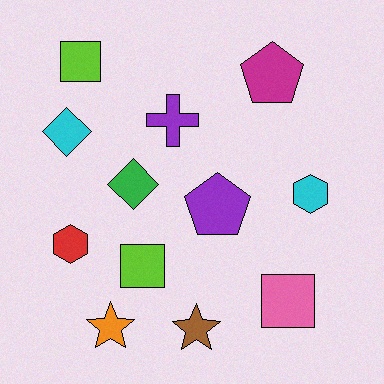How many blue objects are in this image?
There are no blue objects.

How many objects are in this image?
There are 12 objects.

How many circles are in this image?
There are no circles.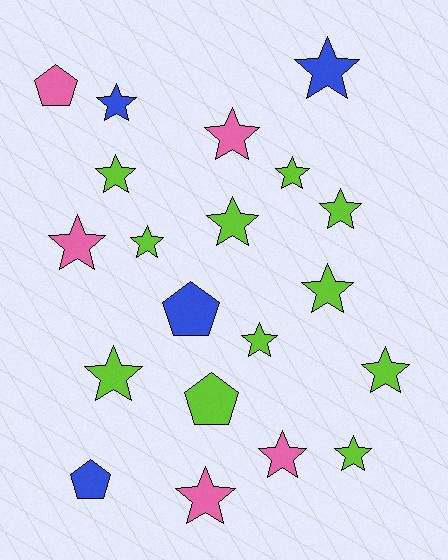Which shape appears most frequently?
Star, with 16 objects.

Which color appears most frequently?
Lime, with 11 objects.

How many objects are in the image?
There are 20 objects.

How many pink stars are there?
There are 4 pink stars.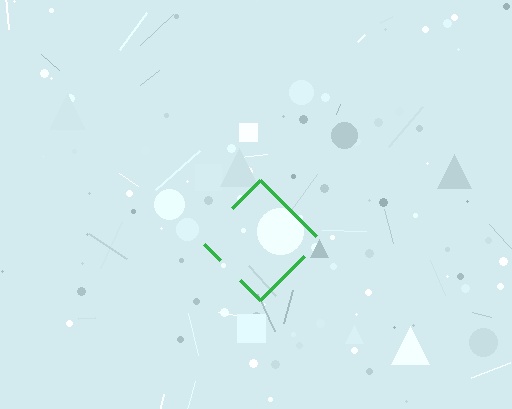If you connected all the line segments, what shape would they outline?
They would outline a diamond.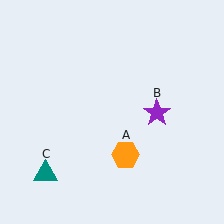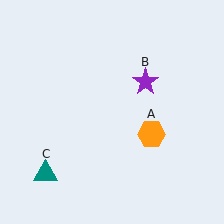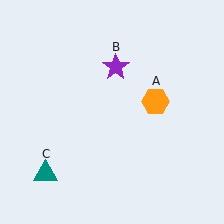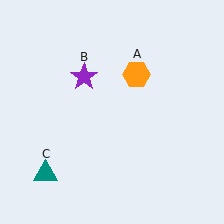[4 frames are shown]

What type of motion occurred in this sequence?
The orange hexagon (object A), purple star (object B) rotated counterclockwise around the center of the scene.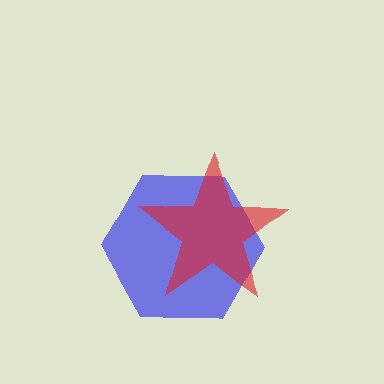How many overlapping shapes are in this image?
There are 2 overlapping shapes in the image.